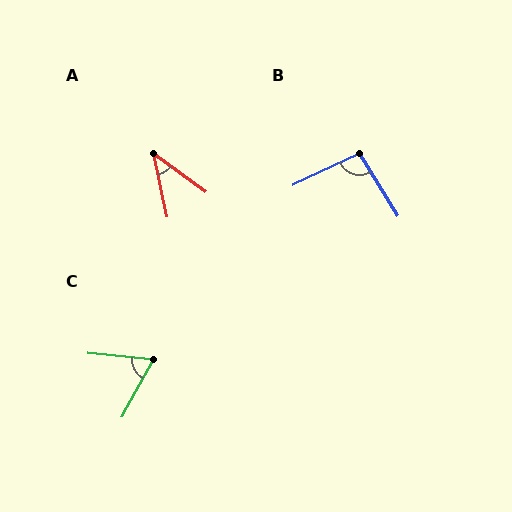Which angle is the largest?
B, at approximately 96 degrees.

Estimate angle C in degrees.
Approximately 68 degrees.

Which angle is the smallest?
A, at approximately 41 degrees.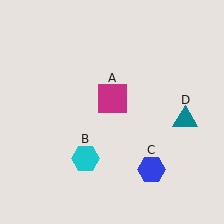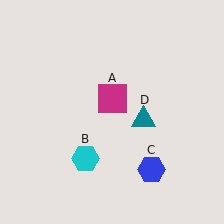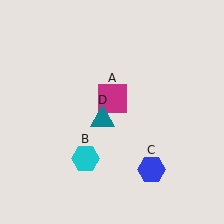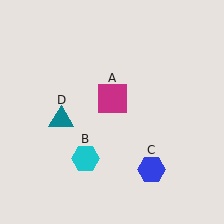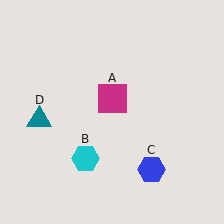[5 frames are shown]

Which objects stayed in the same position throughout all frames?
Magenta square (object A) and cyan hexagon (object B) and blue hexagon (object C) remained stationary.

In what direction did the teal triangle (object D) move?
The teal triangle (object D) moved left.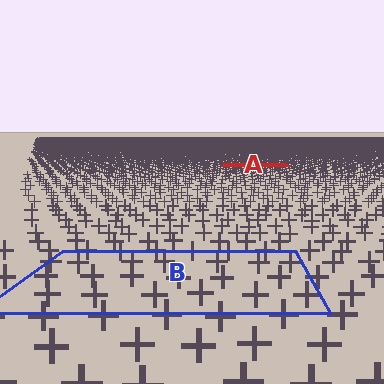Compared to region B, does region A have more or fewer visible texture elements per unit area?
Region A has more texture elements per unit area — they are packed more densely because it is farther away.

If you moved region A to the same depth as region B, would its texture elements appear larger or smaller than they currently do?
They would appear larger. At a closer depth, the same texture elements are projected at a bigger on-screen size.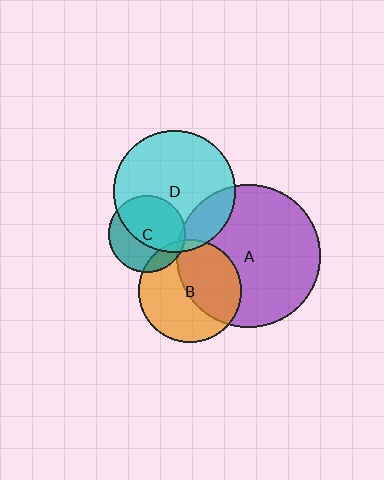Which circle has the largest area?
Circle A (purple).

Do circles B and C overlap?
Yes.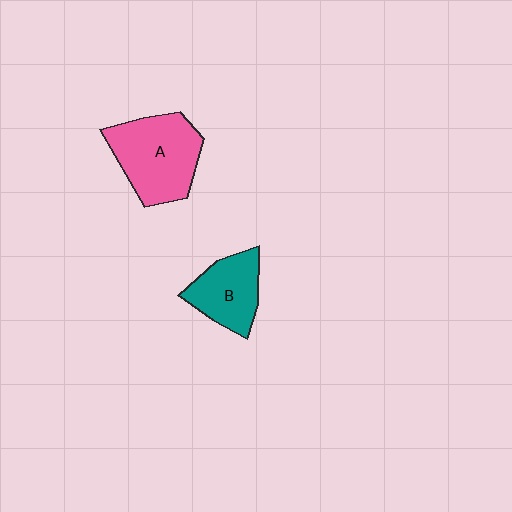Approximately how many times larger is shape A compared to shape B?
Approximately 1.5 times.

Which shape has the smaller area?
Shape B (teal).